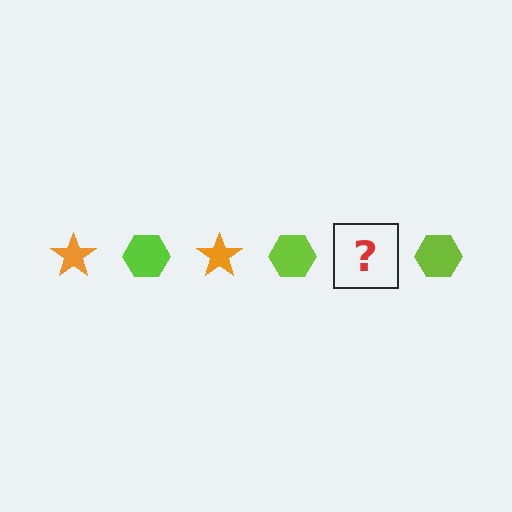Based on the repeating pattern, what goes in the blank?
The blank should be an orange star.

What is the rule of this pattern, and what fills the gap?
The rule is that the pattern alternates between orange star and lime hexagon. The gap should be filled with an orange star.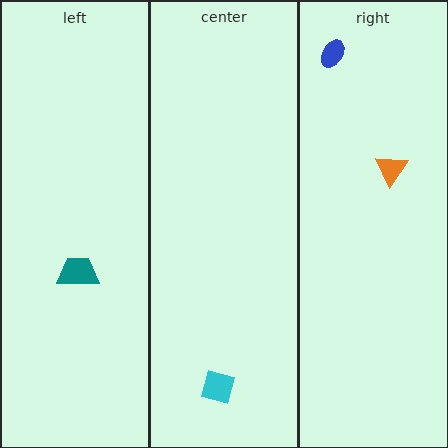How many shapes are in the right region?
2.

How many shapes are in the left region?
1.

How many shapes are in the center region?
1.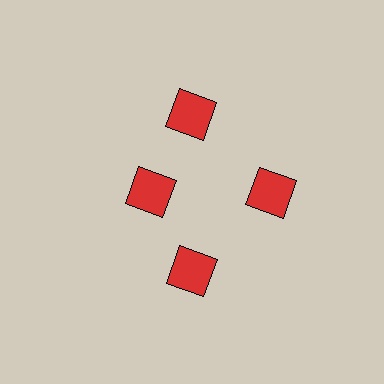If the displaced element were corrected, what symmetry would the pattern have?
It would have 4-fold rotational symmetry — the pattern would map onto itself every 90 degrees.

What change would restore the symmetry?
The symmetry would be restored by moving it outward, back onto the ring so that all 4 squares sit at equal angles and equal distance from the center.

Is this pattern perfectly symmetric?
No. The 4 red squares are arranged in a ring, but one element near the 9 o'clock position is pulled inward toward the center, breaking the 4-fold rotational symmetry.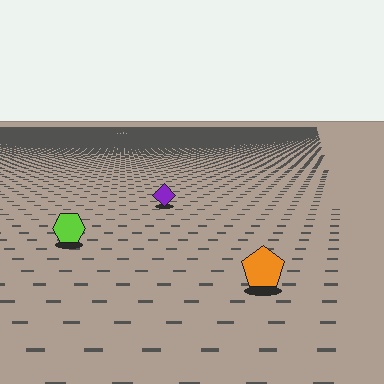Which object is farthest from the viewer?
The purple diamond is farthest from the viewer. It appears smaller and the ground texture around it is denser.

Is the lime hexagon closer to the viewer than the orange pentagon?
No. The orange pentagon is closer — you can tell from the texture gradient: the ground texture is coarser near it.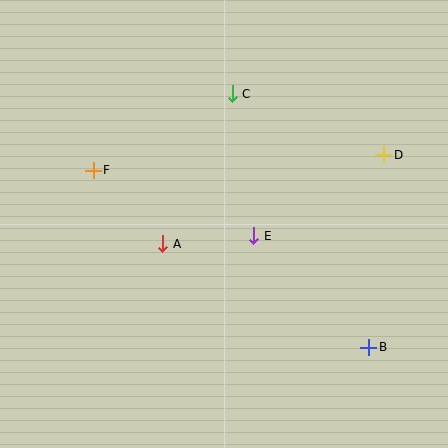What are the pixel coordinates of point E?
Point E is at (254, 236).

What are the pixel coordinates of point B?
Point B is at (369, 347).